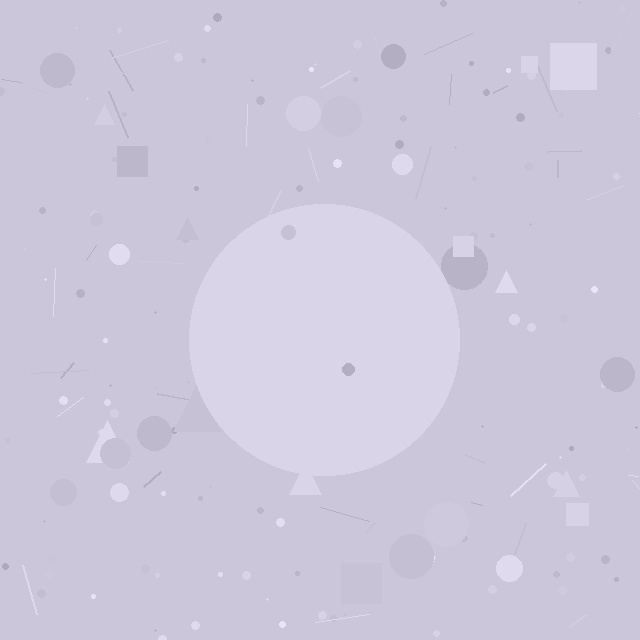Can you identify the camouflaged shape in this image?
The camouflaged shape is a circle.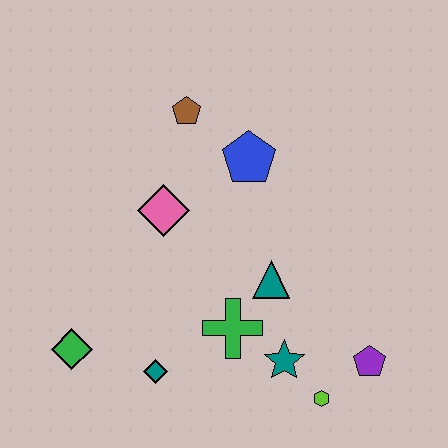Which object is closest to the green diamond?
The teal diamond is closest to the green diamond.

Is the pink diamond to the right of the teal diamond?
Yes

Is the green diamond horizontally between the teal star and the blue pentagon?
No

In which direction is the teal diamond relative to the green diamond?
The teal diamond is to the right of the green diamond.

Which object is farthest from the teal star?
The brown pentagon is farthest from the teal star.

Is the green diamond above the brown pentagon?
No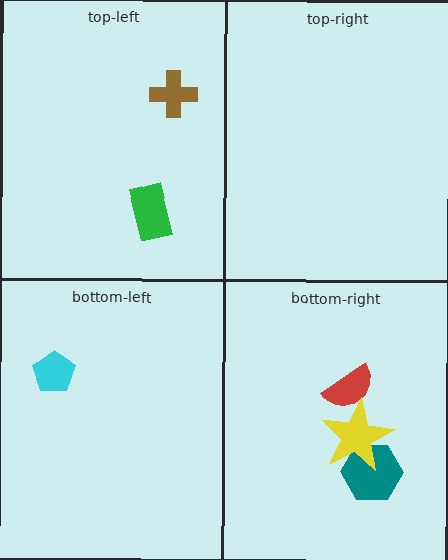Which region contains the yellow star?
The bottom-right region.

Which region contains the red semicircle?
The bottom-right region.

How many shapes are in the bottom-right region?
3.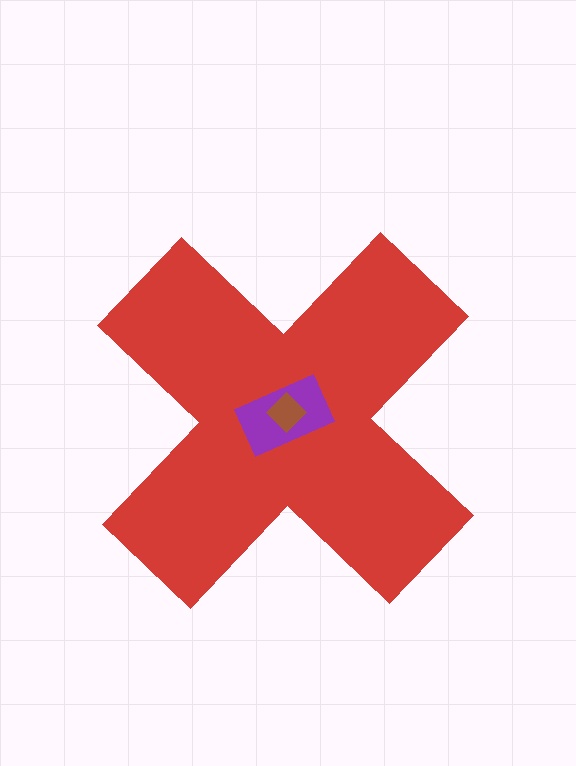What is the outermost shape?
The red cross.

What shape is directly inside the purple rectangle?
The brown diamond.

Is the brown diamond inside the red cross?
Yes.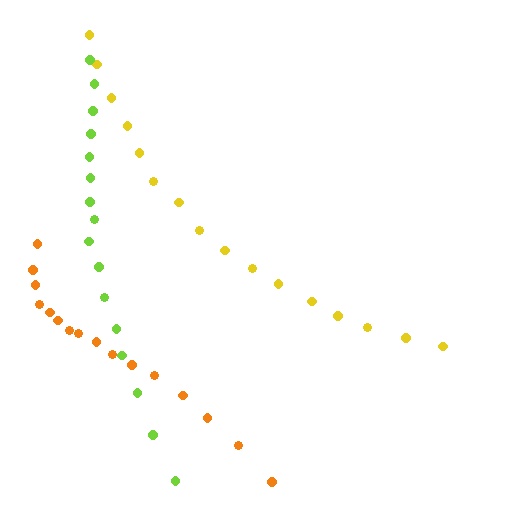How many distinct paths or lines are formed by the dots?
There are 3 distinct paths.